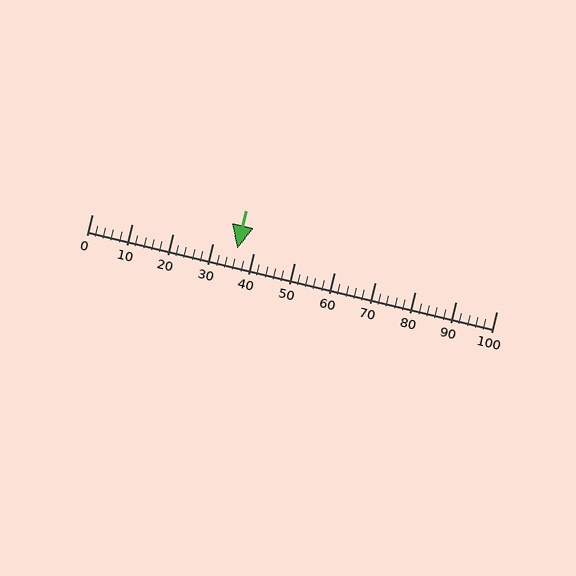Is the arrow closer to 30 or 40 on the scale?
The arrow is closer to 40.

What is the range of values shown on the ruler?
The ruler shows values from 0 to 100.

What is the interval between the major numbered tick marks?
The major tick marks are spaced 10 units apart.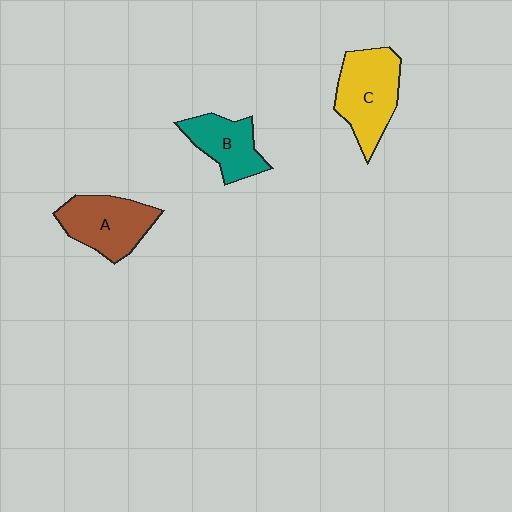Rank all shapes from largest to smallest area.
From largest to smallest: C (yellow), A (brown), B (teal).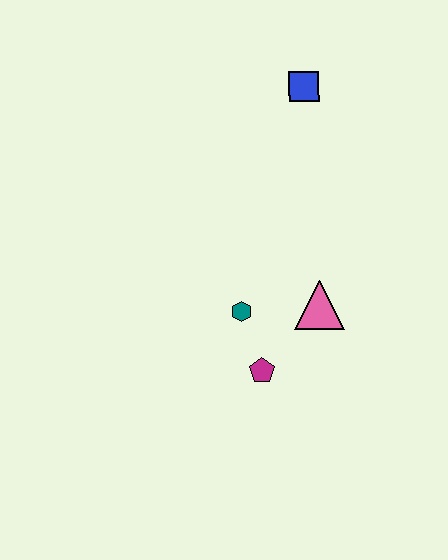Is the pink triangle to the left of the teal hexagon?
No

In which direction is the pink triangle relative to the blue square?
The pink triangle is below the blue square.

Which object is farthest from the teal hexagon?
The blue square is farthest from the teal hexagon.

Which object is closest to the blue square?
The pink triangle is closest to the blue square.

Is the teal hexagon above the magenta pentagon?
Yes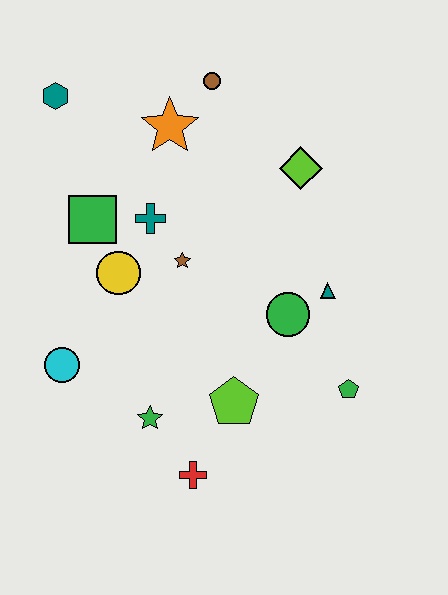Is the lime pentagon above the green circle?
No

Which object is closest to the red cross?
The green star is closest to the red cross.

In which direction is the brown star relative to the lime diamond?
The brown star is to the left of the lime diamond.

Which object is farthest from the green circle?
The teal hexagon is farthest from the green circle.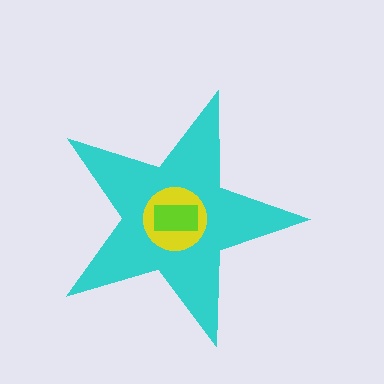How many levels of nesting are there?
3.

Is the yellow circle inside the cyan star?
Yes.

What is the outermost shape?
The cyan star.